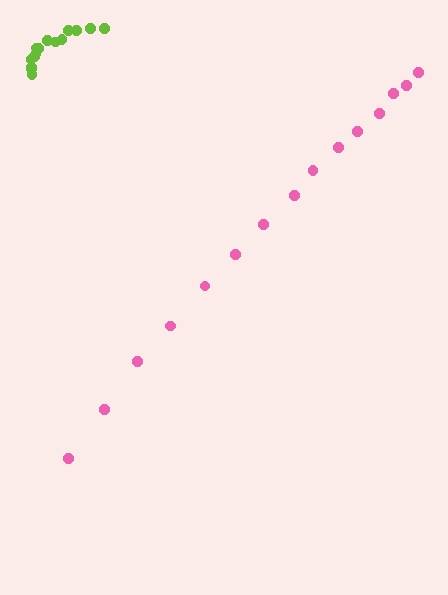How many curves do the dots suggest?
There are 2 distinct paths.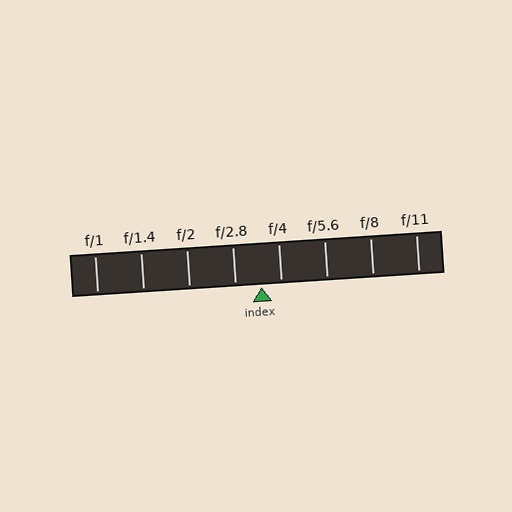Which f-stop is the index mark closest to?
The index mark is closest to f/4.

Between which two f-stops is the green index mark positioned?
The index mark is between f/2.8 and f/4.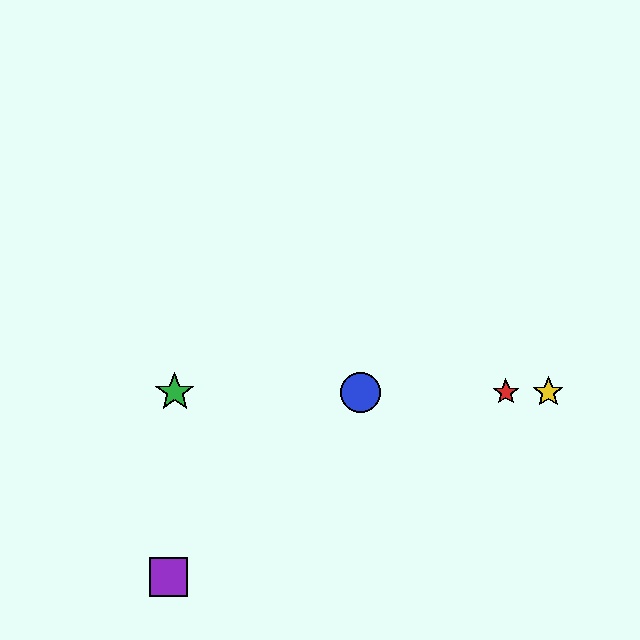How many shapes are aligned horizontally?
4 shapes (the red star, the blue circle, the green star, the yellow star) are aligned horizontally.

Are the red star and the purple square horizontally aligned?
No, the red star is at y≈392 and the purple square is at y≈577.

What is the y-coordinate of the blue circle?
The blue circle is at y≈392.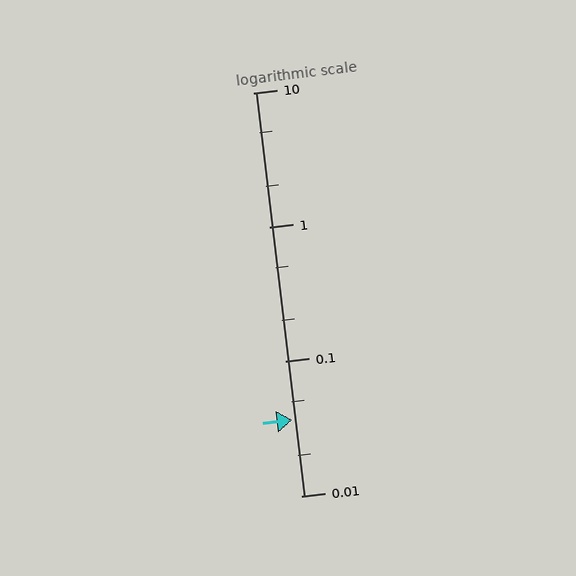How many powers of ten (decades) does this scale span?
The scale spans 3 decades, from 0.01 to 10.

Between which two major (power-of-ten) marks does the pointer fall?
The pointer is between 0.01 and 0.1.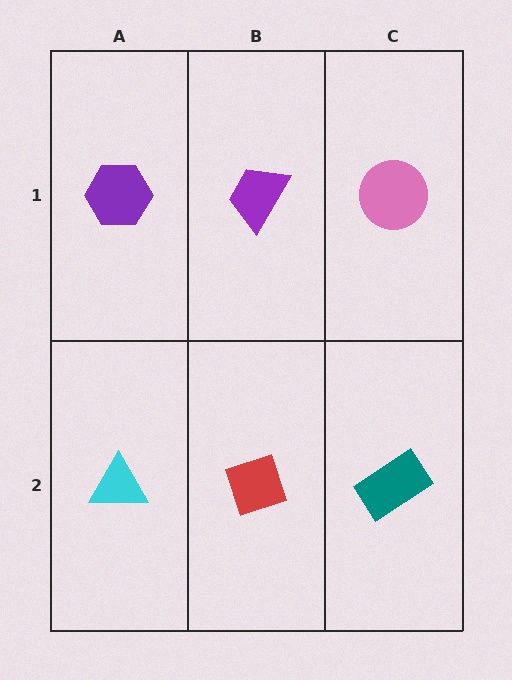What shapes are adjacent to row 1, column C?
A teal rectangle (row 2, column C), a purple trapezoid (row 1, column B).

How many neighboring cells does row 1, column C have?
2.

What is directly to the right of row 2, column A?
A red diamond.